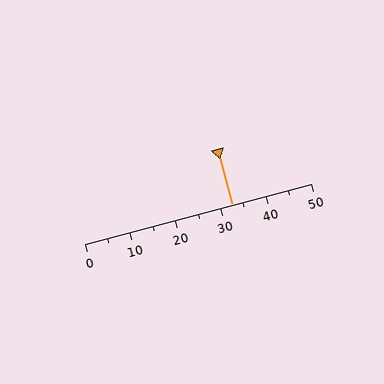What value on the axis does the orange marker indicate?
The marker indicates approximately 32.5.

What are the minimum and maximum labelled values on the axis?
The axis runs from 0 to 50.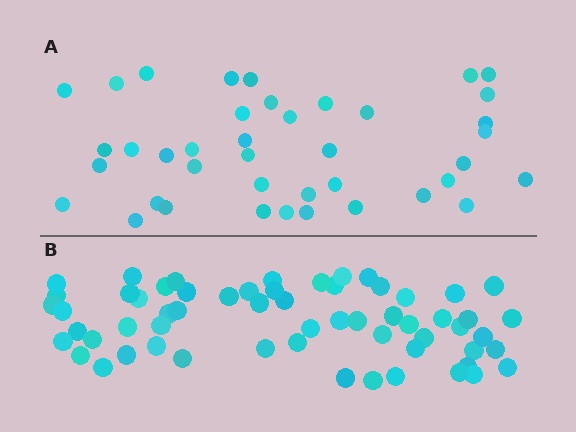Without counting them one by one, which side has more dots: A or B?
Region B (the bottom region) has more dots.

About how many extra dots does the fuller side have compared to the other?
Region B has approximately 20 more dots than region A.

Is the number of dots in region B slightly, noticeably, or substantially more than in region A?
Region B has substantially more. The ratio is roughly 1.5 to 1.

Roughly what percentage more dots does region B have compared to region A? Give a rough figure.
About 50% more.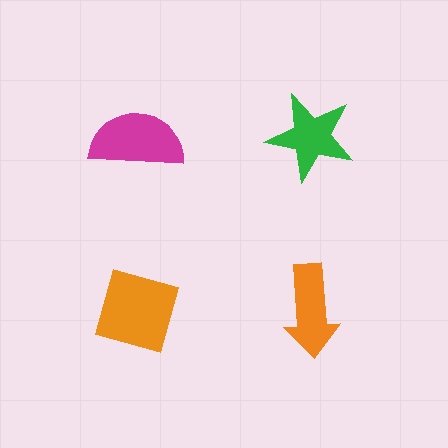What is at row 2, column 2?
An orange arrow.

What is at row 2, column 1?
An orange diamond.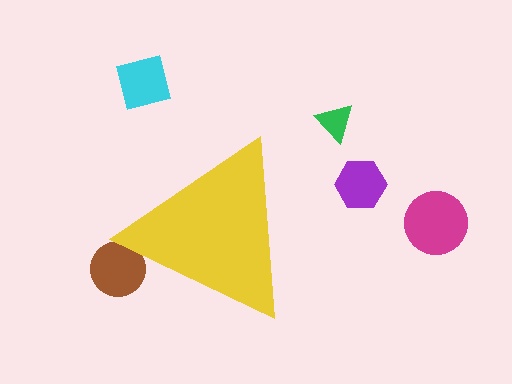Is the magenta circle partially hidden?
No, the magenta circle is fully visible.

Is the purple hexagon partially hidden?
No, the purple hexagon is fully visible.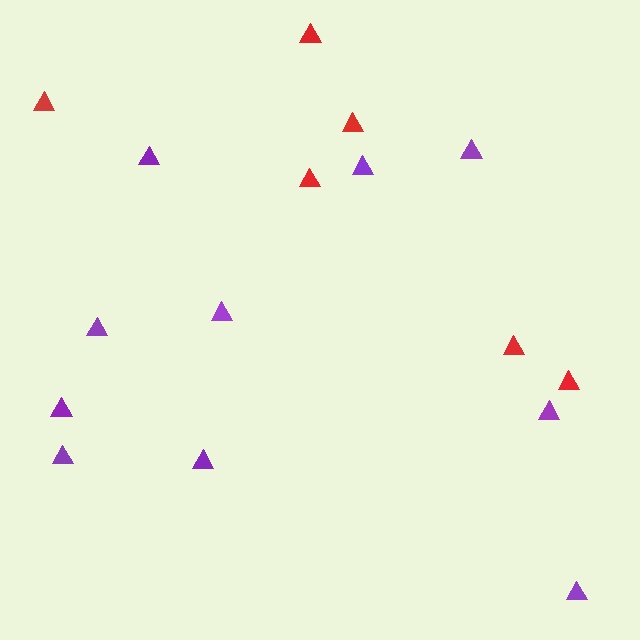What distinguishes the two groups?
There are 2 groups: one group of red triangles (6) and one group of purple triangles (10).